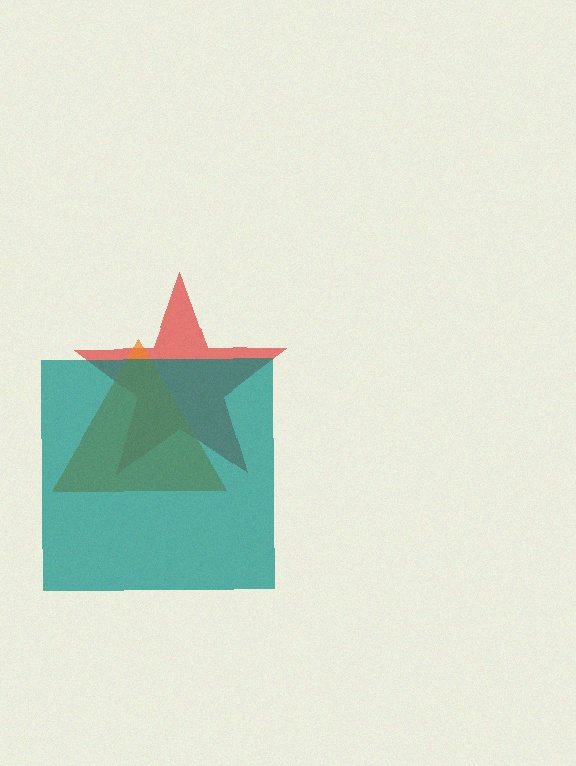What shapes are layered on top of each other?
The layered shapes are: a red star, an orange triangle, a teal square.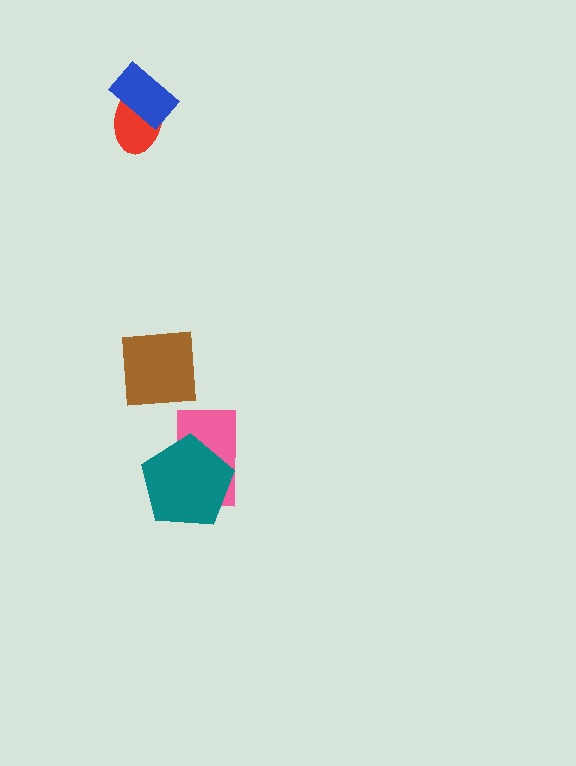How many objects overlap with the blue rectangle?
1 object overlaps with the blue rectangle.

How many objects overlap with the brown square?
0 objects overlap with the brown square.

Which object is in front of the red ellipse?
The blue rectangle is in front of the red ellipse.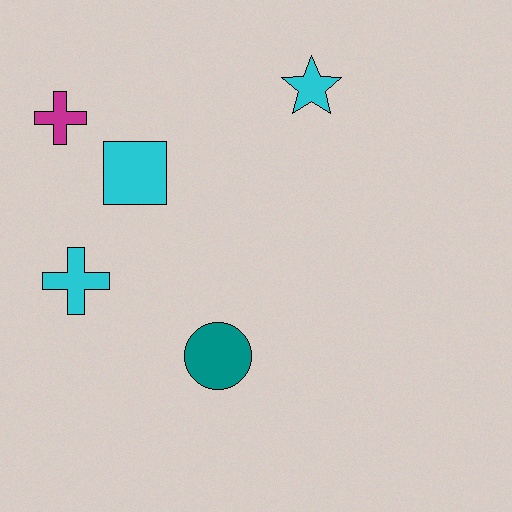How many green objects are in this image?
There are no green objects.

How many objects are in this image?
There are 5 objects.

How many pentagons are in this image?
There are no pentagons.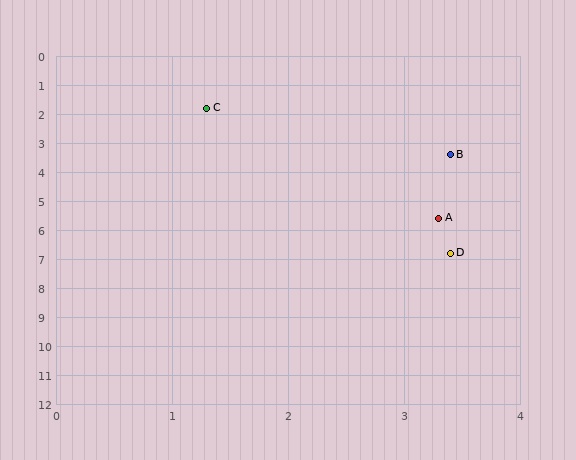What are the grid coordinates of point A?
Point A is at approximately (3.3, 5.6).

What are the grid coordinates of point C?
Point C is at approximately (1.3, 1.8).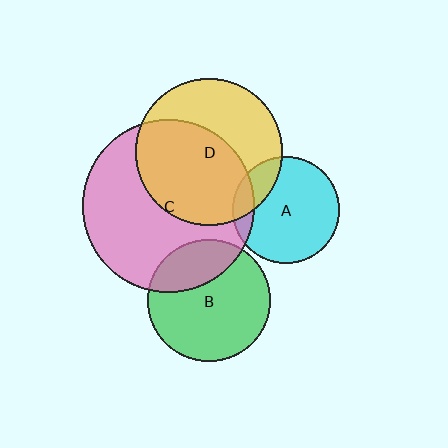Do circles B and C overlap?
Yes.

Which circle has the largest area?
Circle C (pink).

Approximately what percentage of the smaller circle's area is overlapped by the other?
Approximately 25%.